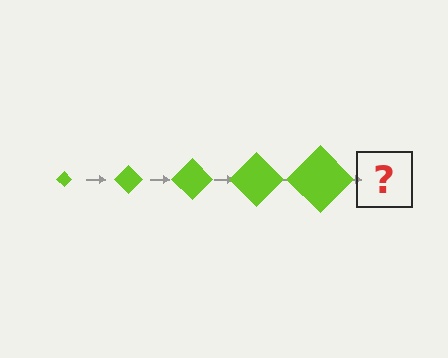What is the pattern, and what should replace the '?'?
The pattern is that the diamond gets progressively larger each step. The '?' should be a lime diamond, larger than the previous one.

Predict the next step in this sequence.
The next step is a lime diamond, larger than the previous one.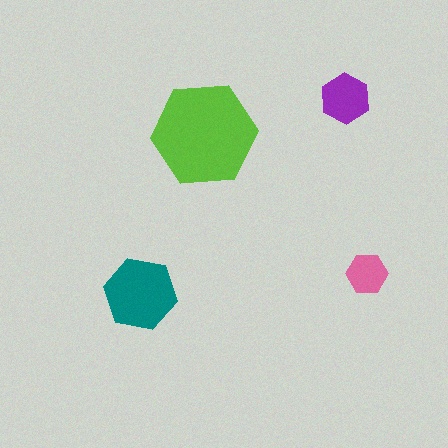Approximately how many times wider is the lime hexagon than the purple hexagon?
About 2 times wider.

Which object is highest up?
The purple hexagon is topmost.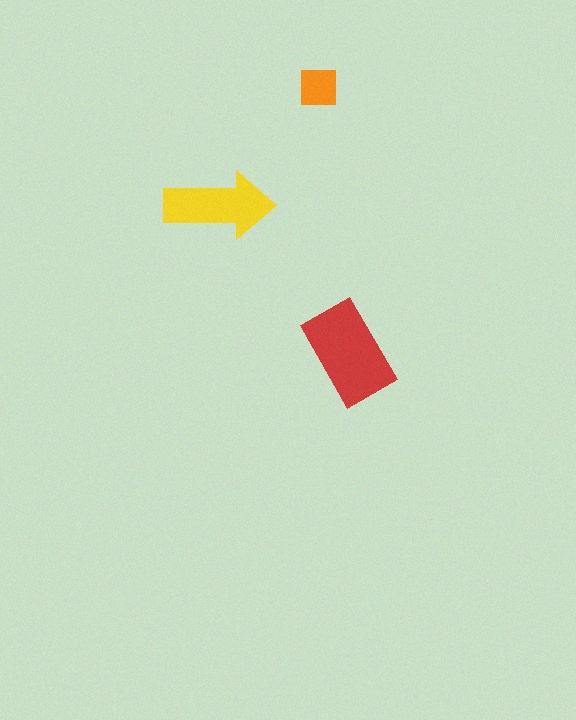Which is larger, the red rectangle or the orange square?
The red rectangle.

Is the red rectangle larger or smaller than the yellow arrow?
Larger.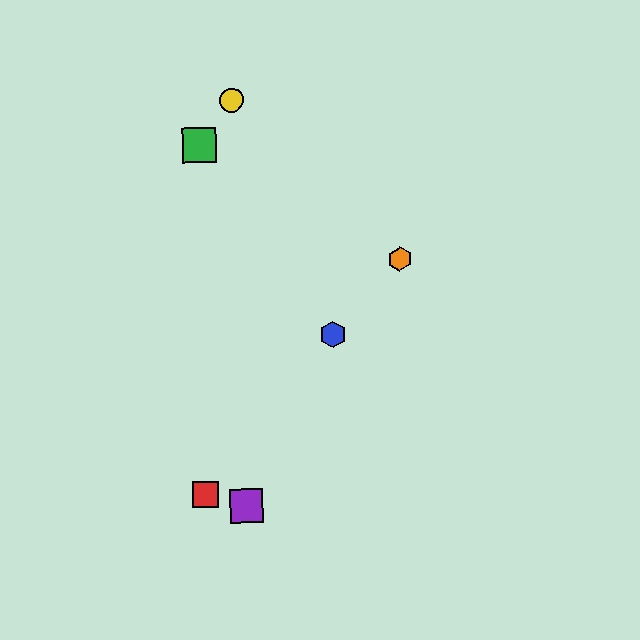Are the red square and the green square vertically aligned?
Yes, both are at x≈206.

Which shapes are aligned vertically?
The red square, the green square are aligned vertically.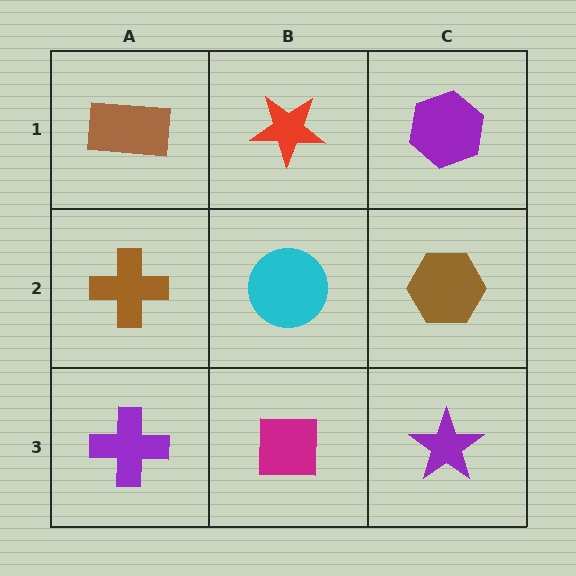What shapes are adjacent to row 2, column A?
A brown rectangle (row 1, column A), a purple cross (row 3, column A), a cyan circle (row 2, column B).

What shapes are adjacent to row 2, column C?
A purple hexagon (row 1, column C), a purple star (row 3, column C), a cyan circle (row 2, column B).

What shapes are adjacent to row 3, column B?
A cyan circle (row 2, column B), a purple cross (row 3, column A), a purple star (row 3, column C).